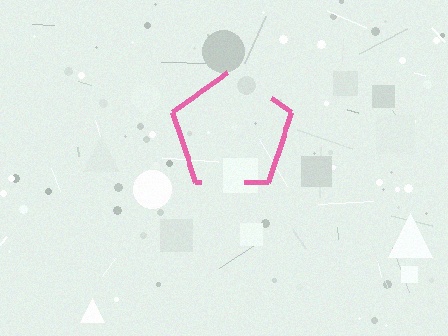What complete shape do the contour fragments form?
The contour fragments form a pentagon.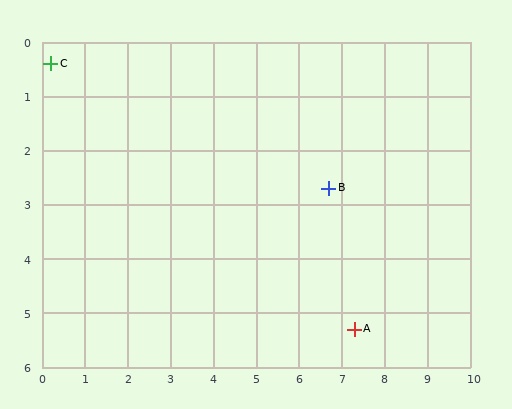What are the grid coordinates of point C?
Point C is at approximately (0.2, 0.4).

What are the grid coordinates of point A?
Point A is at approximately (7.3, 5.3).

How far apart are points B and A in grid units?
Points B and A are about 2.7 grid units apart.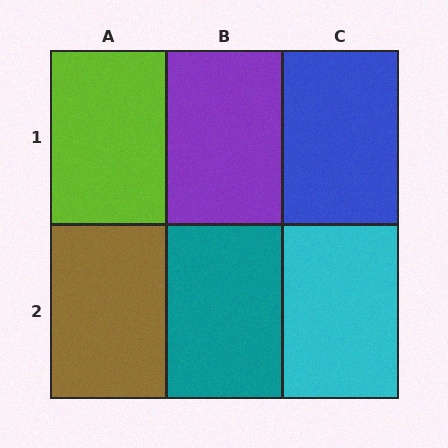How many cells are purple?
1 cell is purple.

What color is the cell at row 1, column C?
Blue.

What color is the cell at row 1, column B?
Purple.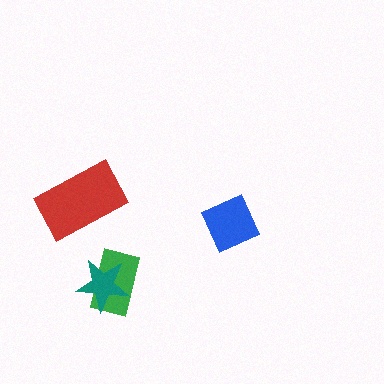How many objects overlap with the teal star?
1 object overlaps with the teal star.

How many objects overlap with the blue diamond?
0 objects overlap with the blue diamond.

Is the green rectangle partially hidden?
Yes, it is partially covered by another shape.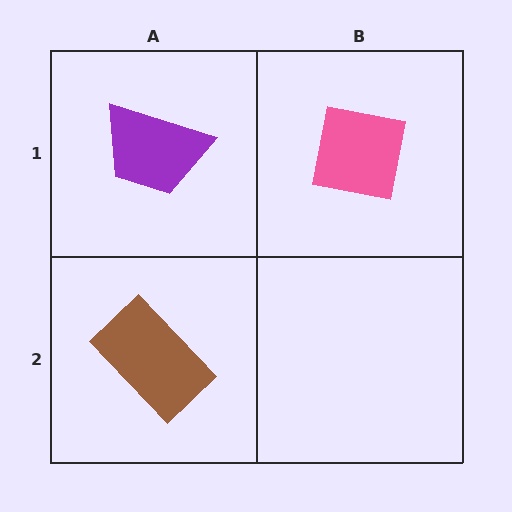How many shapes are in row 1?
2 shapes.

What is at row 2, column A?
A brown rectangle.